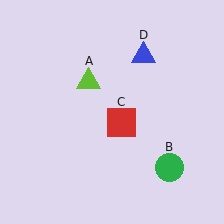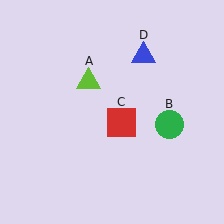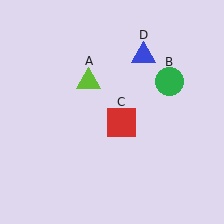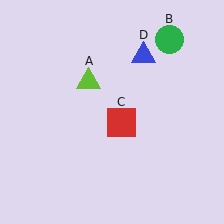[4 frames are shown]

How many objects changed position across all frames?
1 object changed position: green circle (object B).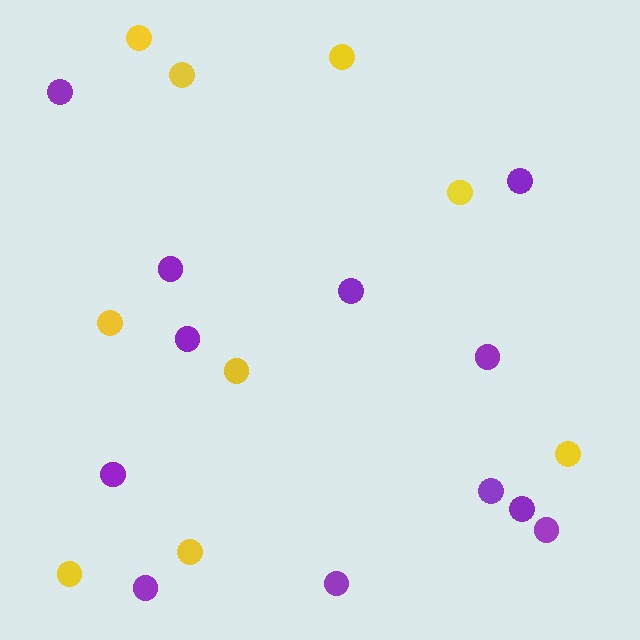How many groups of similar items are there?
There are 2 groups: one group of purple circles (12) and one group of yellow circles (9).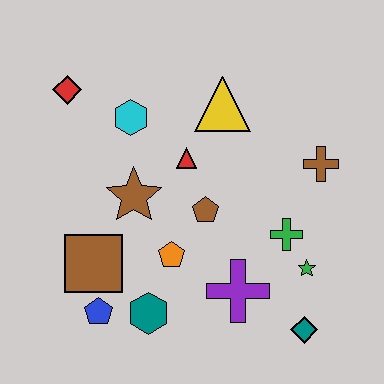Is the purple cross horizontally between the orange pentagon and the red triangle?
No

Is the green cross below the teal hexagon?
No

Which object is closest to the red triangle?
The brown pentagon is closest to the red triangle.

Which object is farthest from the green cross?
The red diamond is farthest from the green cross.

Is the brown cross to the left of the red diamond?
No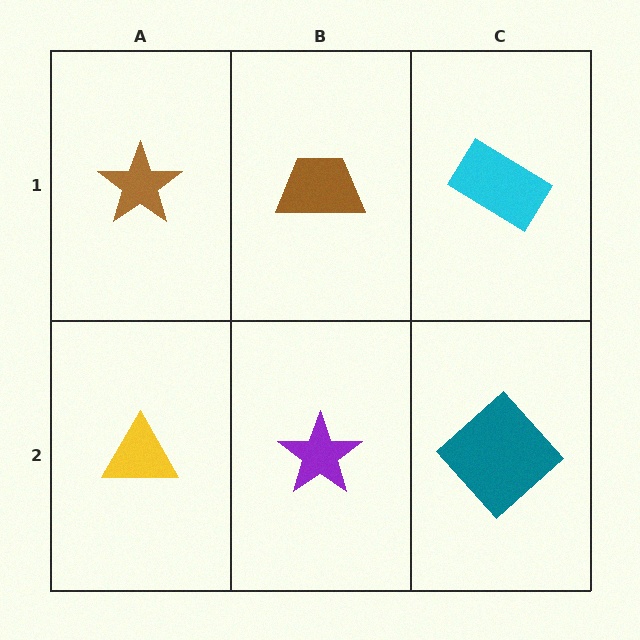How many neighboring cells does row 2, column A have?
2.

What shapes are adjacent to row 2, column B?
A brown trapezoid (row 1, column B), a yellow triangle (row 2, column A), a teal diamond (row 2, column C).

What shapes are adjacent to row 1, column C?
A teal diamond (row 2, column C), a brown trapezoid (row 1, column B).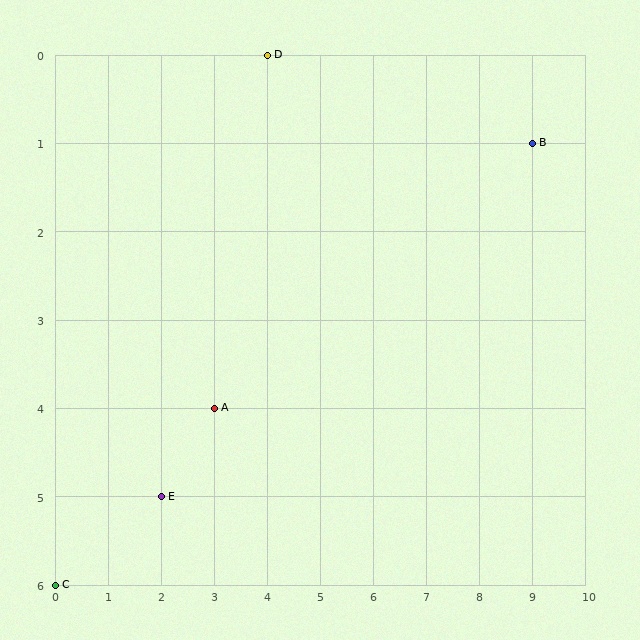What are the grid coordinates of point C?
Point C is at grid coordinates (0, 6).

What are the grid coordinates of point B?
Point B is at grid coordinates (9, 1).